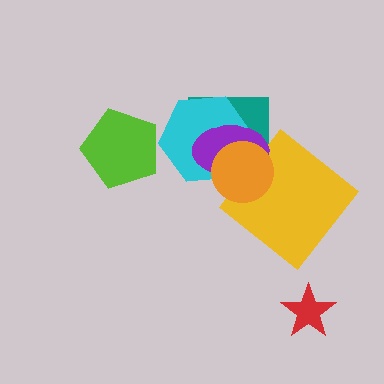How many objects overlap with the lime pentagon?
0 objects overlap with the lime pentagon.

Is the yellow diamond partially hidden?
Yes, it is partially covered by another shape.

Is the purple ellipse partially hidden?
Yes, it is partially covered by another shape.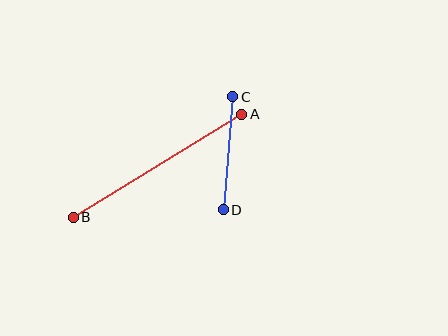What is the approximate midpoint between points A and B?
The midpoint is at approximately (157, 166) pixels.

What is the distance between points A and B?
The distance is approximately 197 pixels.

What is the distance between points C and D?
The distance is approximately 113 pixels.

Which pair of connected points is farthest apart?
Points A and B are farthest apart.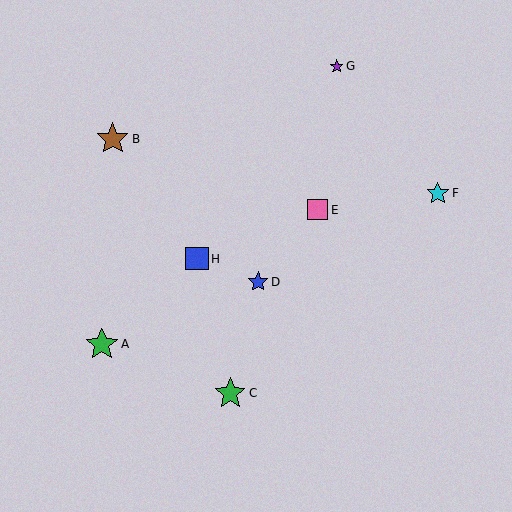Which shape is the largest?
The green star (labeled A) is the largest.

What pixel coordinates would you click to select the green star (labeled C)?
Click at (230, 393) to select the green star C.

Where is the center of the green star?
The center of the green star is at (102, 344).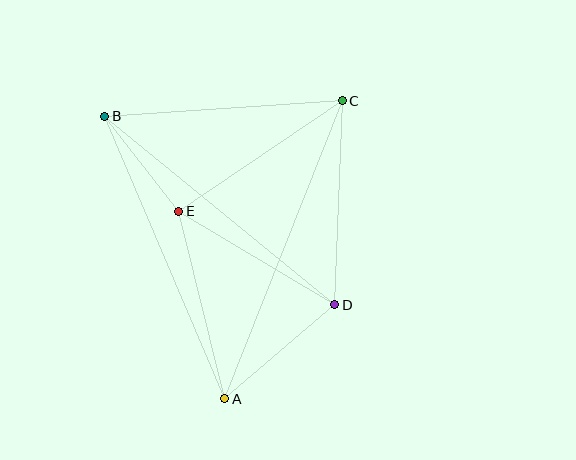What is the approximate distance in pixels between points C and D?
The distance between C and D is approximately 204 pixels.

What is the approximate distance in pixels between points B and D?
The distance between B and D is approximately 298 pixels.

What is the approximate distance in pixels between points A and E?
The distance between A and E is approximately 193 pixels.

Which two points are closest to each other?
Points B and E are closest to each other.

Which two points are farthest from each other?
Points A and C are farthest from each other.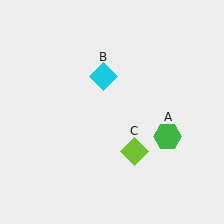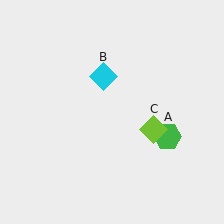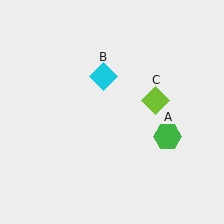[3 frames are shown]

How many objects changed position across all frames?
1 object changed position: lime diamond (object C).